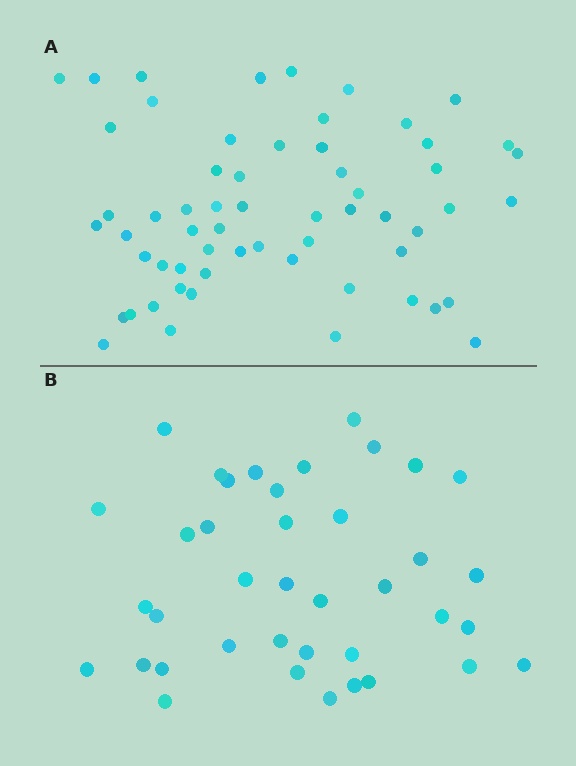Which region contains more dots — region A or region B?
Region A (the top region) has more dots.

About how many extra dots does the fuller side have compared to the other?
Region A has approximately 20 more dots than region B.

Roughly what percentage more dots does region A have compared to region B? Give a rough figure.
About 55% more.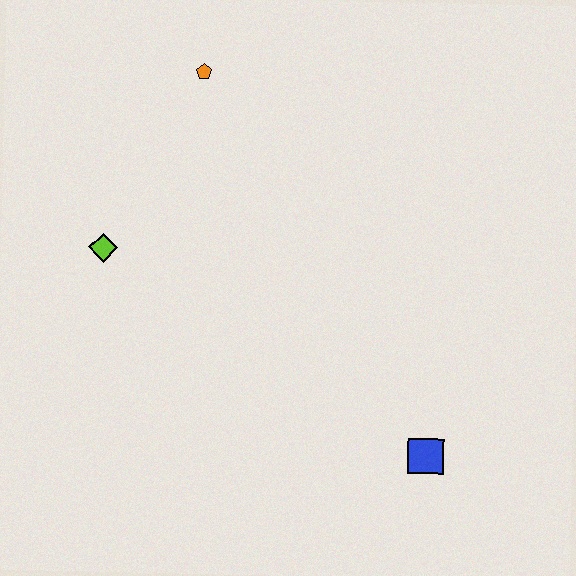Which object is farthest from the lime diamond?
The blue square is farthest from the lime diamond.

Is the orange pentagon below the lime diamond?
No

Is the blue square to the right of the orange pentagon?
Yes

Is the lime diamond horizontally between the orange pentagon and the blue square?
No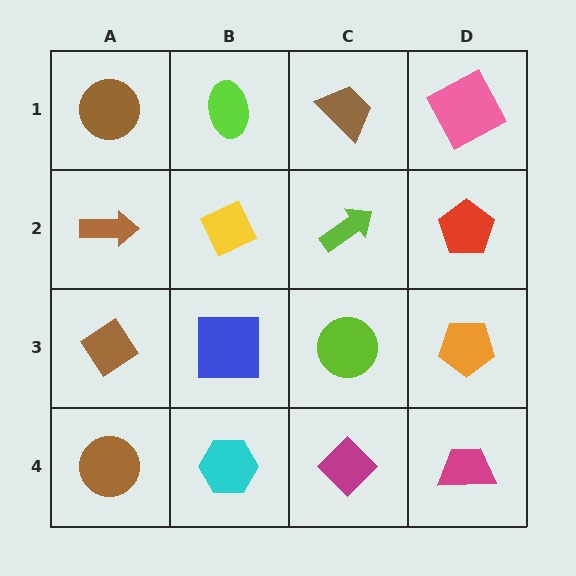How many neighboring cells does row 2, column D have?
3.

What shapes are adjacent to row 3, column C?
A lime arrow (row 2, column C), a magenta diamond (row 4, column C), a blue square (row 3, column B), an orange pentagon (row 3, column D).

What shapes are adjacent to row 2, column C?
A brown trapezoid (row 1, column C), a lime circle (row 3, column C), a yellow diamond (row 2, column B), a red pentagon (row 2, column D).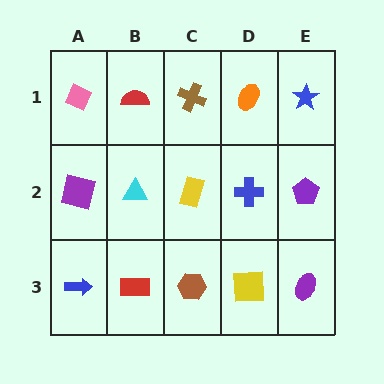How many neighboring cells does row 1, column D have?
3.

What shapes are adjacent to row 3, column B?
A cyan triangle (row 2, column B), a blue arrow (row 3, column A), a brown hexagon (row 3, column C).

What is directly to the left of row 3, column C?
A red rectangle.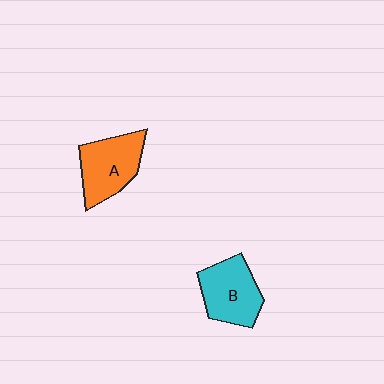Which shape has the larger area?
Shape A (orange).